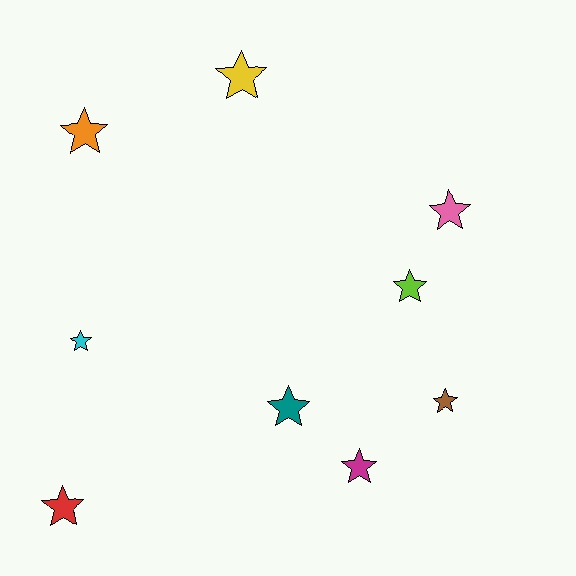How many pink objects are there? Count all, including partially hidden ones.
There is 1 pink object.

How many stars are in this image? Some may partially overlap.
There are 9 stars.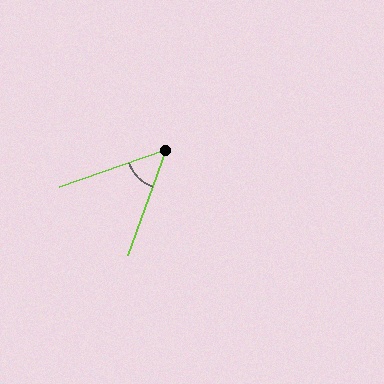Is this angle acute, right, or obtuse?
It is acute.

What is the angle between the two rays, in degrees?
Approximately 51 degrees.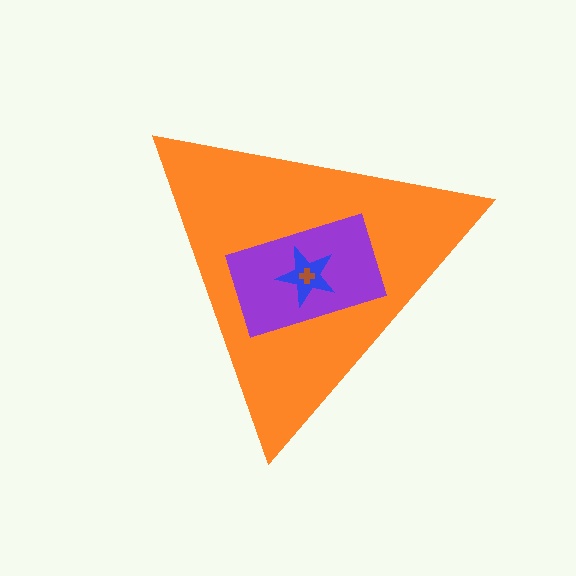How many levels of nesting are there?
4.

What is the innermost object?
The brown cross.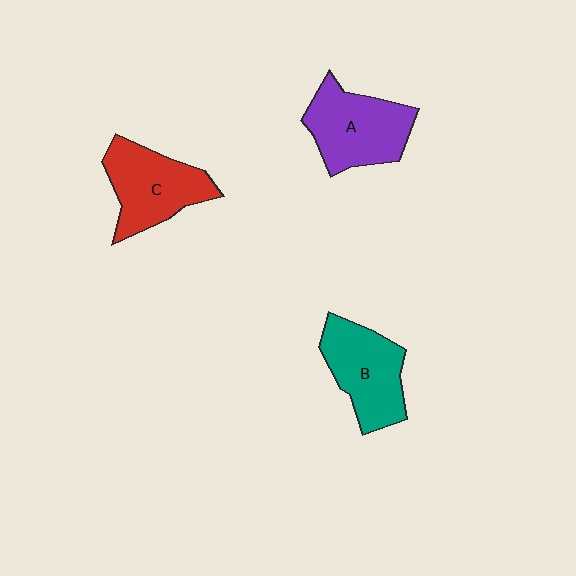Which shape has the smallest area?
Shape B (teal).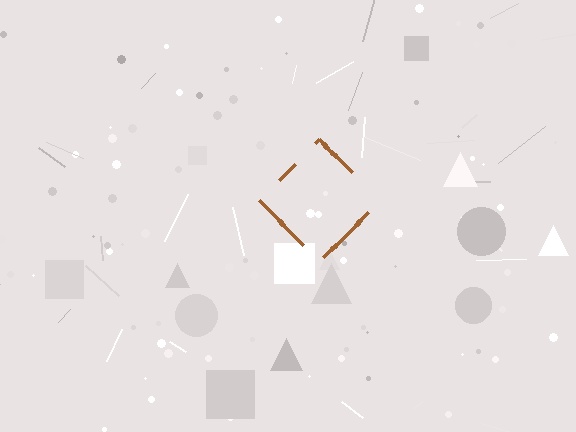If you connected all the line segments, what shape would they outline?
They would outline a diamond.